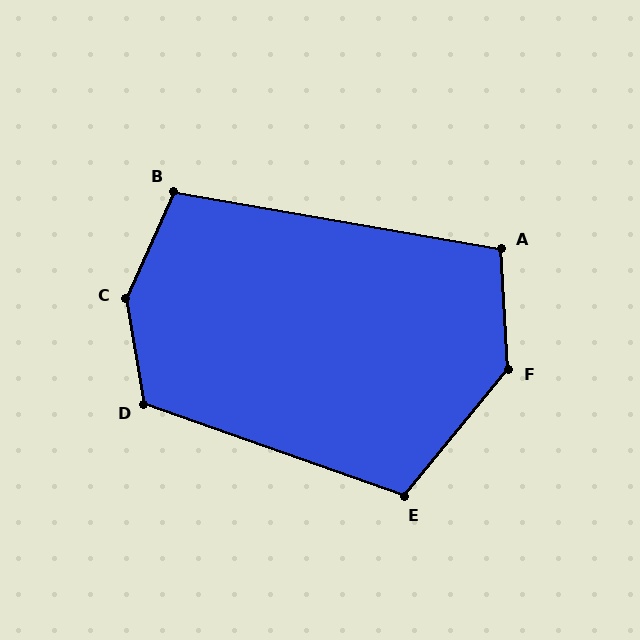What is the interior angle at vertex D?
Approximately 119 degrees (obtuse).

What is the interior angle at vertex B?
Approximately 104 degrees (obtuse).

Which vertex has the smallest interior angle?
A, at approximately 103 degrees.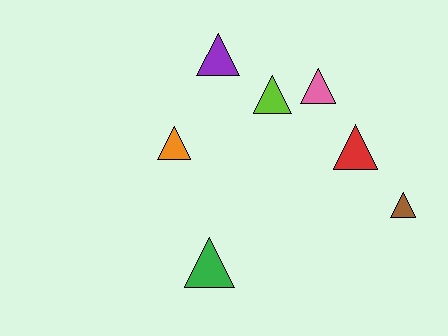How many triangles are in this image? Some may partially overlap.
There are 7 triangles.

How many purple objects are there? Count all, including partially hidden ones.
There is 1 purple object.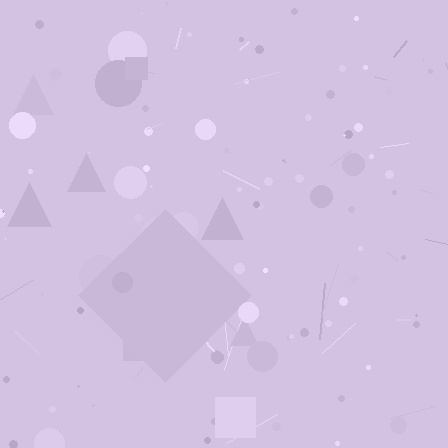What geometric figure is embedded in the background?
A diamond is embedded in the background.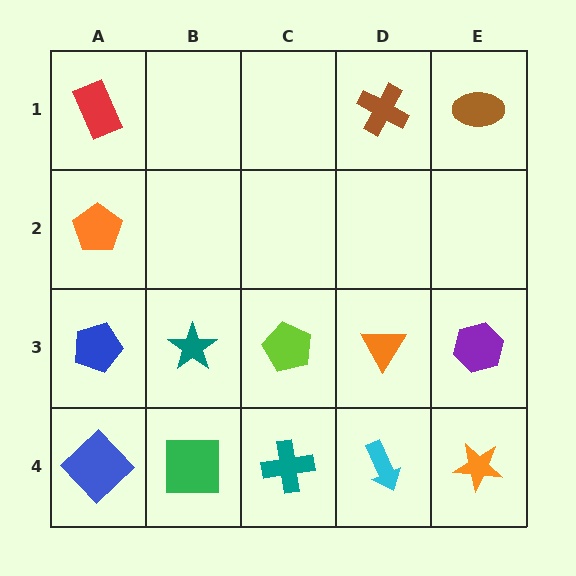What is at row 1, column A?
A red rectangle.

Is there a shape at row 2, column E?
No, that cell is empty.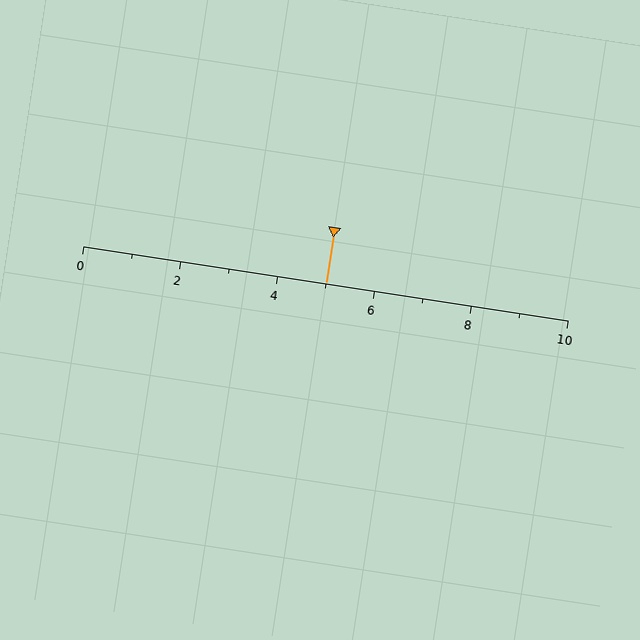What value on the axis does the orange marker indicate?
The marker indicates approximately 5.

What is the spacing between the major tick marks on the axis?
The major ticks are spaced 2 apart.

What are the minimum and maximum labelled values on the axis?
The axis runs from 0 to 10.